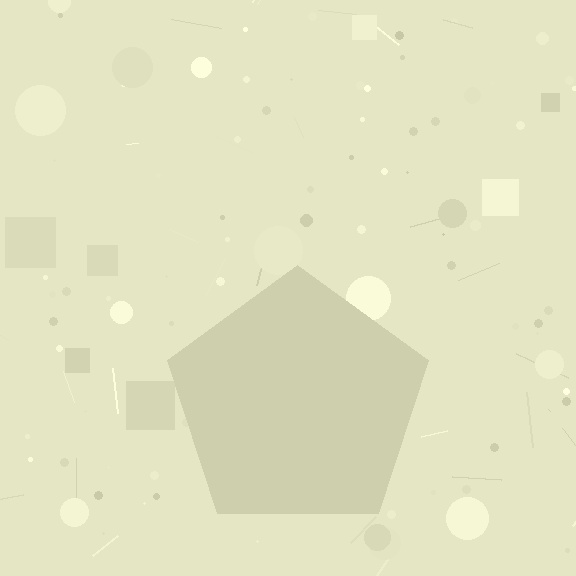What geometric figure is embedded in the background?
A pentagon is embedded in the background.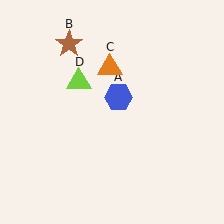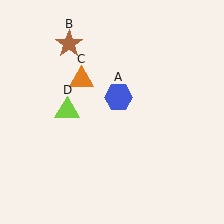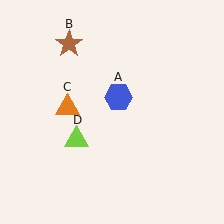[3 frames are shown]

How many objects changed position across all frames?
2 objects changed position: orange triangle (object C), lime triangle (object D).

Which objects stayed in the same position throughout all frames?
Blue hexagon (object A) and brown star (object B) remained stationary.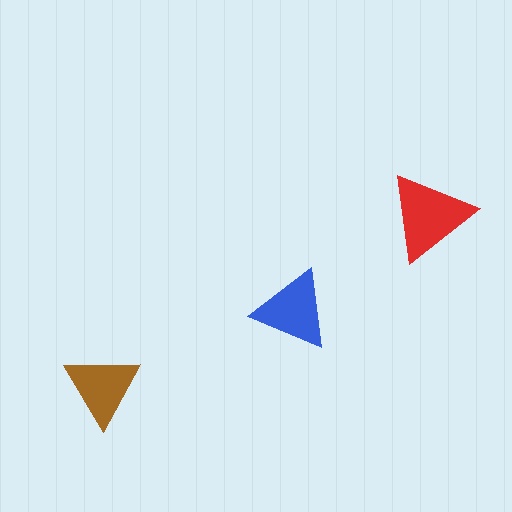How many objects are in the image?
There are 3 objects in the image.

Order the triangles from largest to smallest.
the red one, the blue one, the brown one.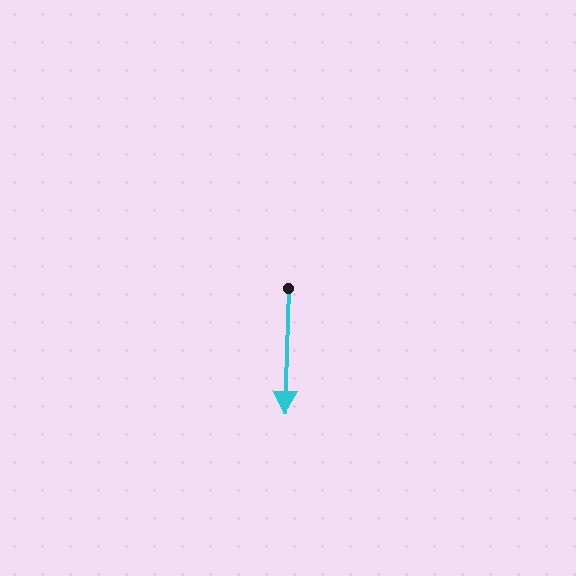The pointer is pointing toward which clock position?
Roughly 6 o'clock.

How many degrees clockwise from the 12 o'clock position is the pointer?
Approximately 182 degrees.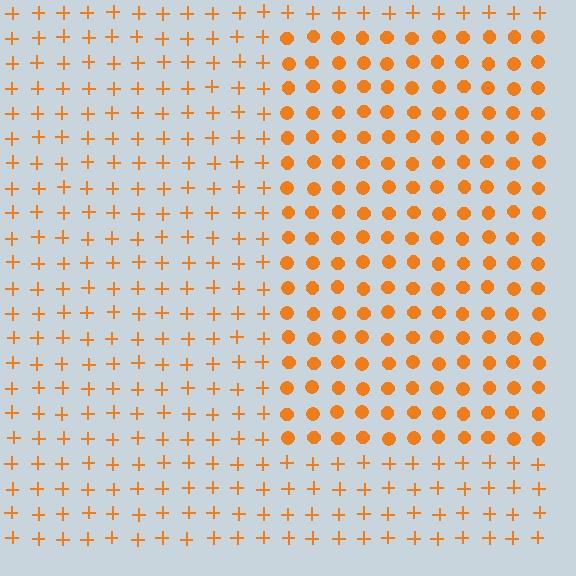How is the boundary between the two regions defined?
The boundary is defined by a change in element shape: circles inside vs. plus signs outside. All elements share the same color and spacing.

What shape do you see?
I see a rectangle.